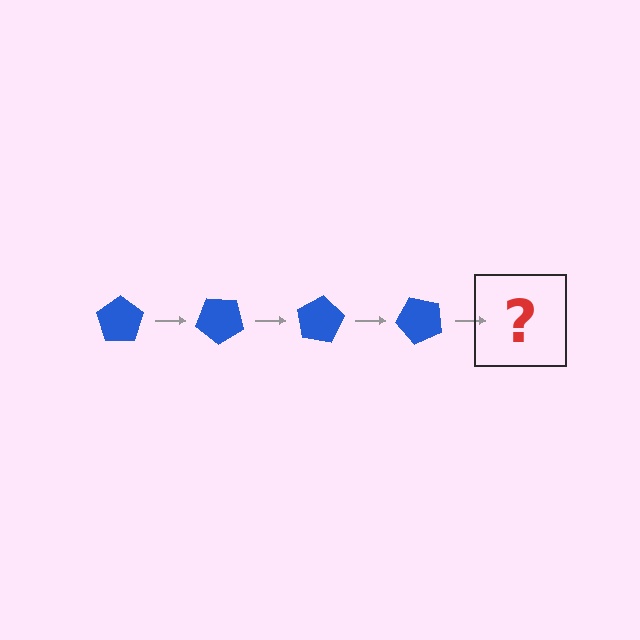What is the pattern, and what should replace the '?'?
The pattern is that the pentagon rotates 40 degrees each step. The '?' should be a blue pentagon rotated 160 degrees.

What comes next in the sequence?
The next element should be a blue pentagon rotated 160 degrees.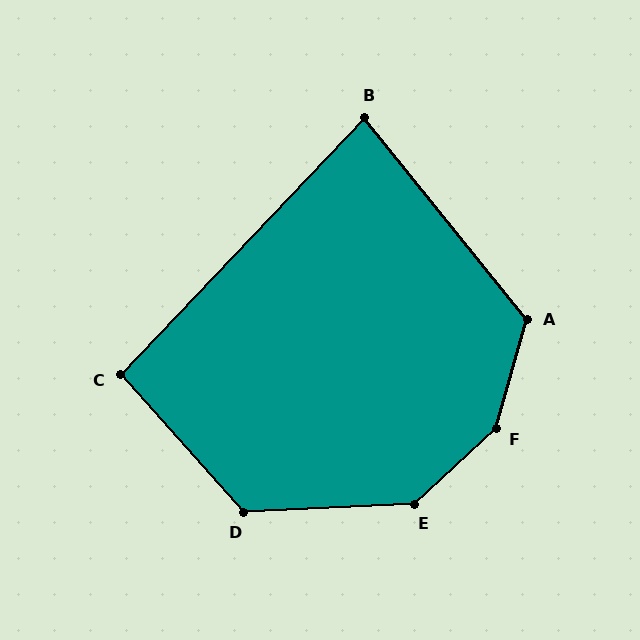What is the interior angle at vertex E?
Approximately 140 degrees (obtuse).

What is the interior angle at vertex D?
Approximately 129 degrees (obtuse).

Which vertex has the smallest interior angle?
B, at approximately 82 degrees.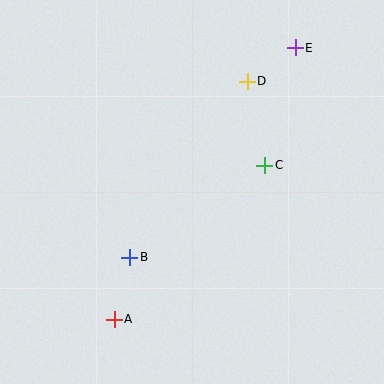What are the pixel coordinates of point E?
Point E is at (295, 48).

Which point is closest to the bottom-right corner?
Point C is closest to the bottom-right corner.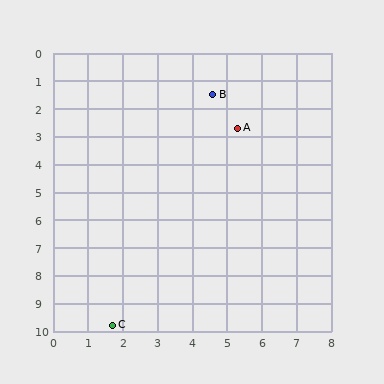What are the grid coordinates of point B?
Point B is at approximately (4.6, 1.5).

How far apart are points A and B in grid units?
Points A and B are about 1.4 grid units apart.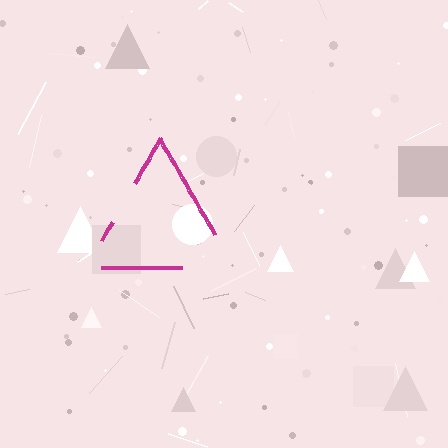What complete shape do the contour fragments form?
The contour fragments form a triangle.